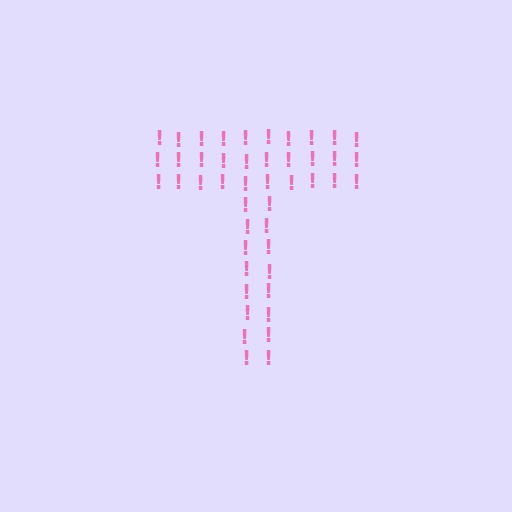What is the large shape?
The large shape is the letter T.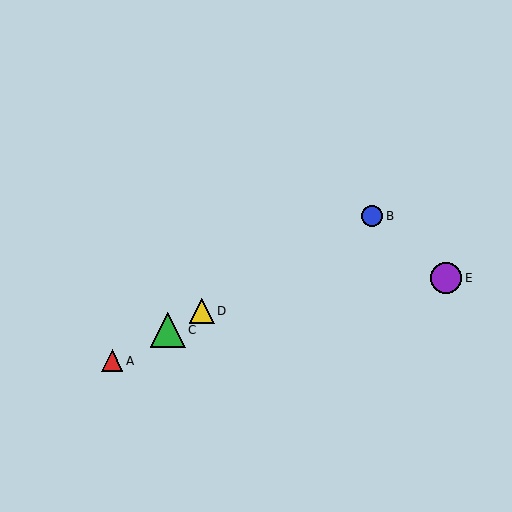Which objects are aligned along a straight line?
Objects A, B, C, D are aligned along a straight line.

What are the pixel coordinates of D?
Object D is at (202, 311).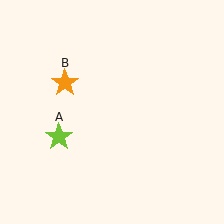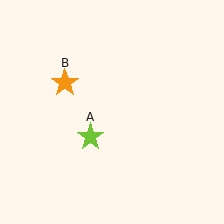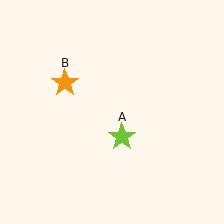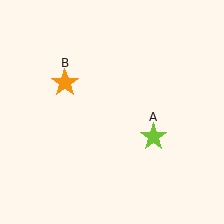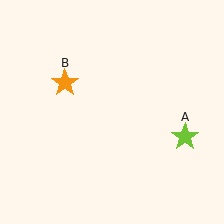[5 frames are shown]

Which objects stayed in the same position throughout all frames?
Orange star (object B) remained stationary.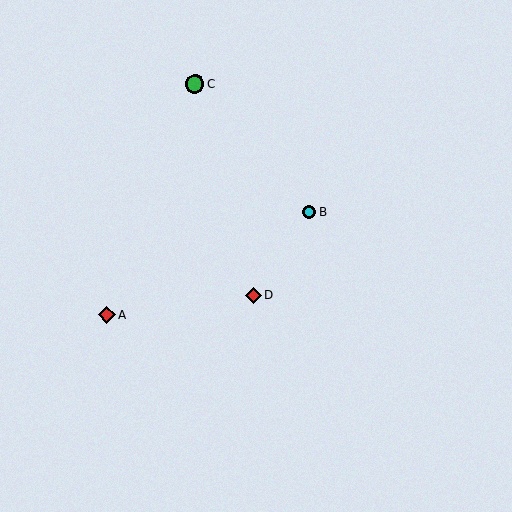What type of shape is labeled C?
Shape C is a green circle.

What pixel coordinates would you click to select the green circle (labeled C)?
Click at (195, 84) to select the green circle C.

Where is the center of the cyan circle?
The center of the cyan circle is at (309, 212).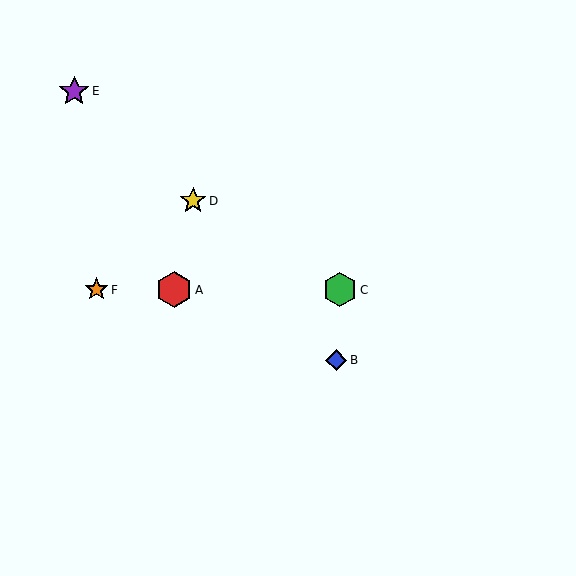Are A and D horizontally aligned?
No, A is at y≈290 and D is at y≈201.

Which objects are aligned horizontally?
Objects A, C, F are aligned horizontally.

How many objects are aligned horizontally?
3 objects (A, C, F) are aligned horizontally.